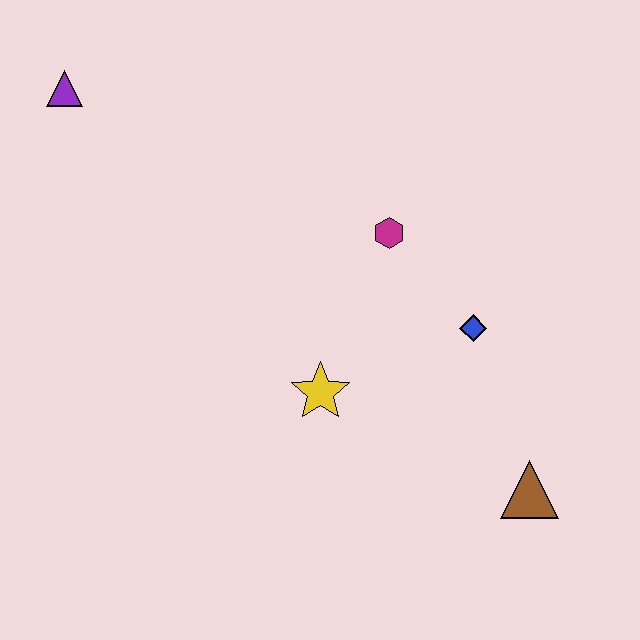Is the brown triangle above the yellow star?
No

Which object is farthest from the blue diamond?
The purple triangle is farthest from the blue diamond.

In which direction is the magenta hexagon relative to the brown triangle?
The magenta hexagon is above the brown triangle.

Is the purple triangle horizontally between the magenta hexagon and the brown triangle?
No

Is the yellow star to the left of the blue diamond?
Yes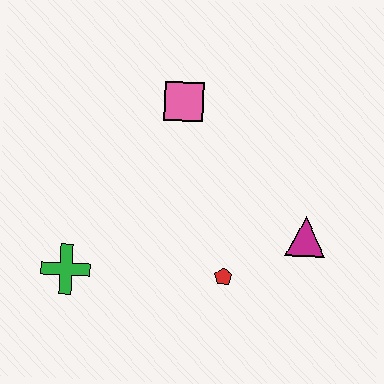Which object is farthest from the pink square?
The green cross is farthest from the pink square.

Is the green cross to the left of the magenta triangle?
Yes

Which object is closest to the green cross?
The red pentagon is closest to the green cross.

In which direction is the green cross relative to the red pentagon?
The green cross is to the left of the red pentagon.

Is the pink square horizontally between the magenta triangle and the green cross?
Yes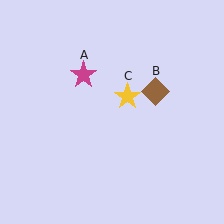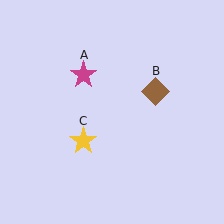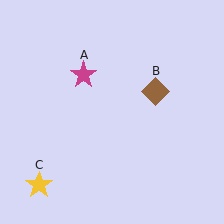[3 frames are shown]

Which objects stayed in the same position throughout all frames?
Magenta star (object A) and brown diamond (object B) remained stationary.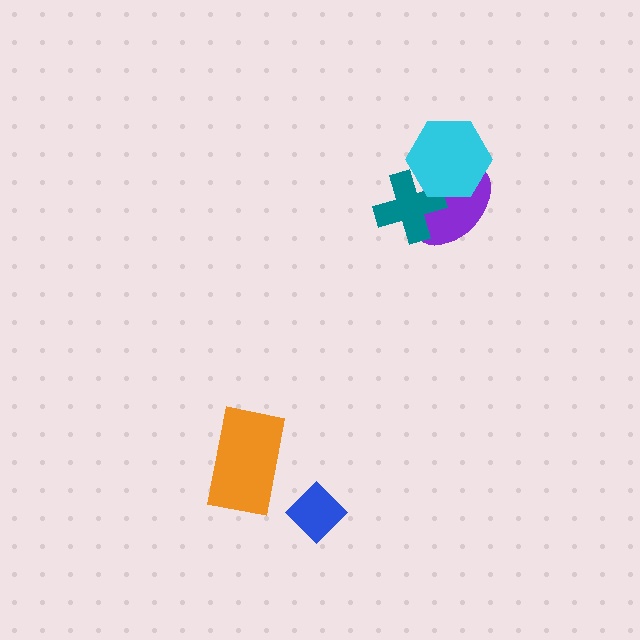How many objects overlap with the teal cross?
2 objects overlap with the teal cross.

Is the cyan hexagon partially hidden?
No, no other shape covers it.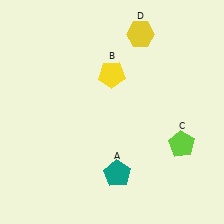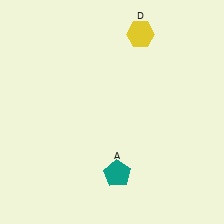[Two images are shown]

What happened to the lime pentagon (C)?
The lime pentagon (C) was removed in Image 2. It was in the bottom-right area of Image 1.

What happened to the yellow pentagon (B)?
The yellow pentagon (B) was removed in Image 2. It was in the top-left area of Image 1.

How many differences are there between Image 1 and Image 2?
There are 2 differences between the two images.